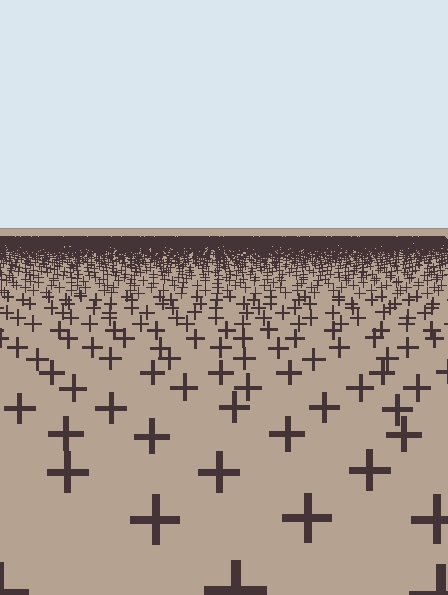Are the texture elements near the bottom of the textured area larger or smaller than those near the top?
Larger. Near the bottom, elements are closer to the viewer and appear at a bigger on-screen size.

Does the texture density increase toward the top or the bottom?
Density increases toward the top.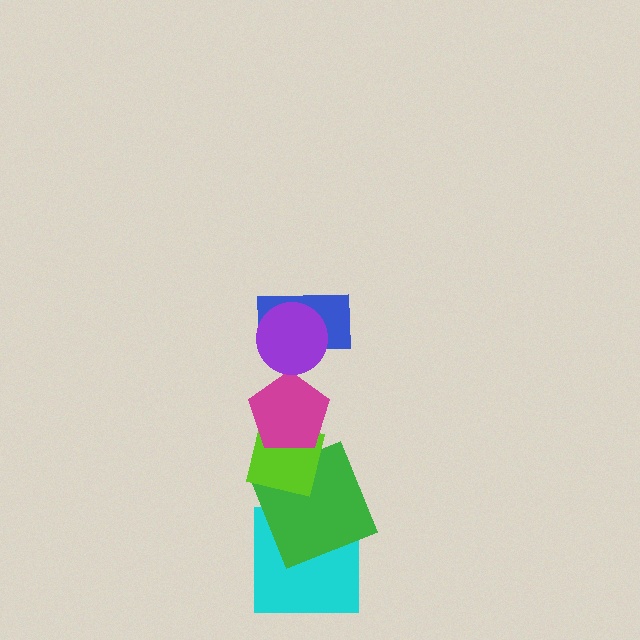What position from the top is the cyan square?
The cyan square is 6th from the top.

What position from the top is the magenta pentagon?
The magenta pentagon is 3rd from the top.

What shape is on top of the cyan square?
The green square is on top of the cyan square.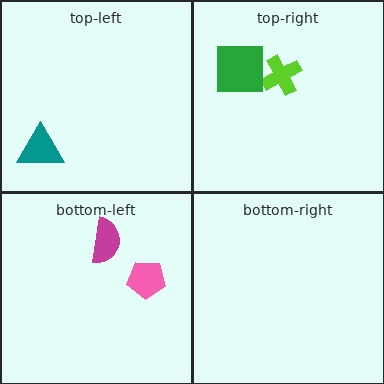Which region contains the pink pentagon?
The bottom-left region.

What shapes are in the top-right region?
The lime cross, the green square.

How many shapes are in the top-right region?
2.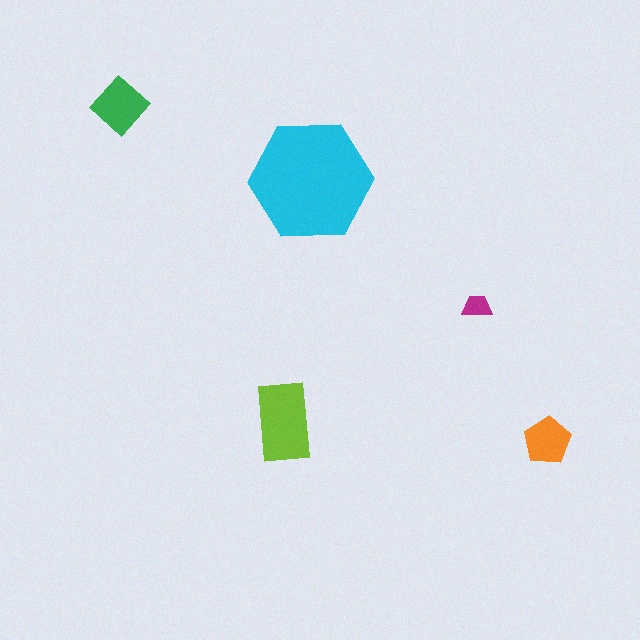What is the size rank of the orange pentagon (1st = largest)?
4th.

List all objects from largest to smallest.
The cyan hexagon, the lime rectangle, the green diamond, the orange pentagon, the magenta trapezoid.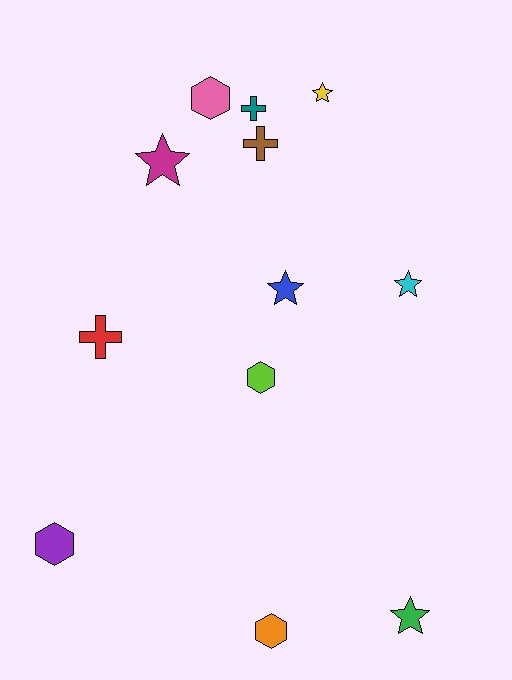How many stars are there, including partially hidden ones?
There are 5 stars.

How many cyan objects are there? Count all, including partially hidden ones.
There is 1 cyan object.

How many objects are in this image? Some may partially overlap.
There are 12 objects.